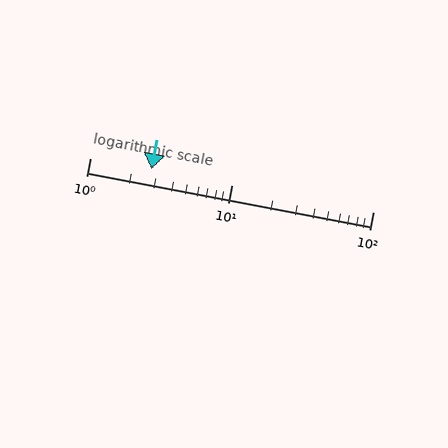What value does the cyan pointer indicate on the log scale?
The pointer indicates approximately 2.7.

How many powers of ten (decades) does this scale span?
The scale spans 2 decades, from 1 to 100.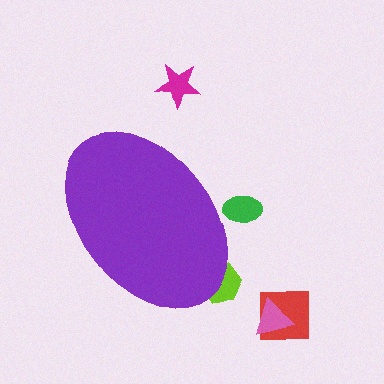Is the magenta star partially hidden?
No, the magenta star is fully visible.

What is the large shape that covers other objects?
A purple ellipse.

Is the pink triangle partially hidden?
No, the pink triangle is fully visible.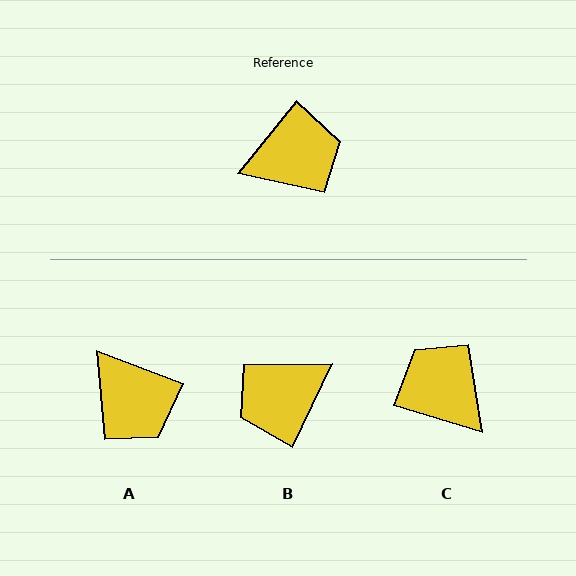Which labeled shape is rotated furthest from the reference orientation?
B, about 167 degrees away.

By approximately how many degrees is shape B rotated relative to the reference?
Approximately 167 degrees clockwise.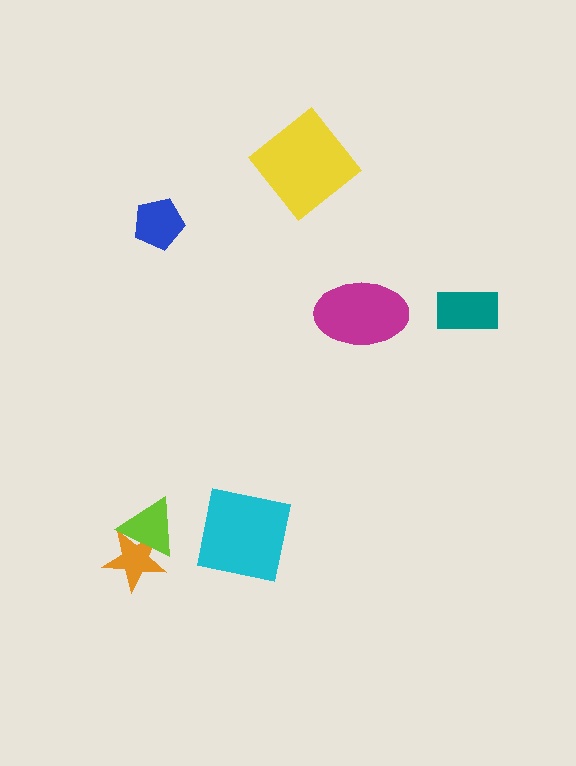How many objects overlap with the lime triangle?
1 object overlaps with the lime triangle.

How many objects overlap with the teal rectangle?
0 objects overlap with the teal rectangle.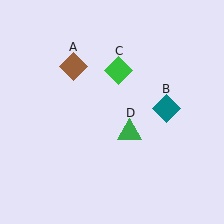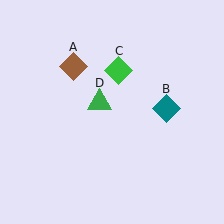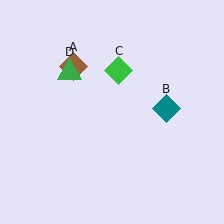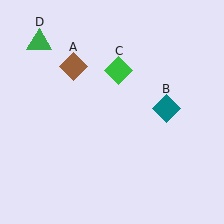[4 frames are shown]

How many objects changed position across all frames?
1 object changed position: green triangle (object D).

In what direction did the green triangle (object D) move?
The green triangle (object D) moved up and to the left.